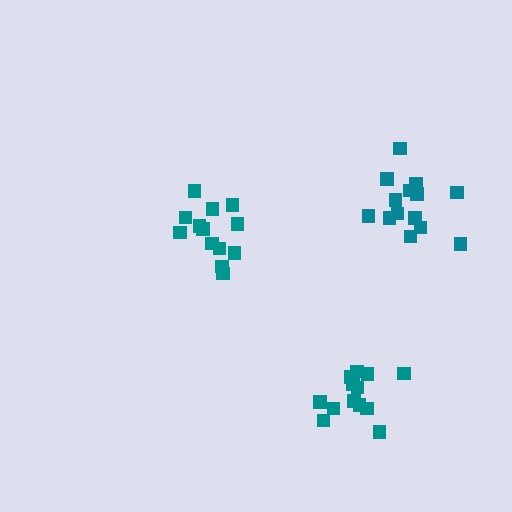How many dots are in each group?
Group 1: 13 dots, Group 2: 13 dots, Group 3: 14 dots (40 total).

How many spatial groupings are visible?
There are 3 spatial groupings.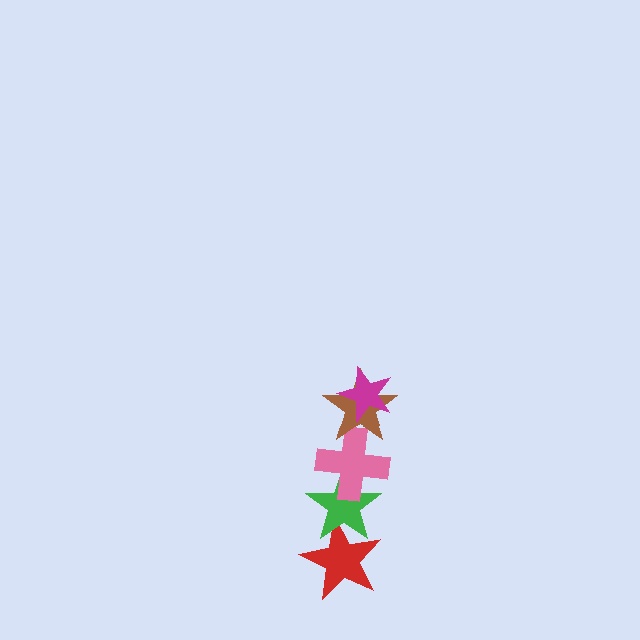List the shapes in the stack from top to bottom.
From top to bottom: the magenta star, the brown star, the pink cross, the green star, the red star.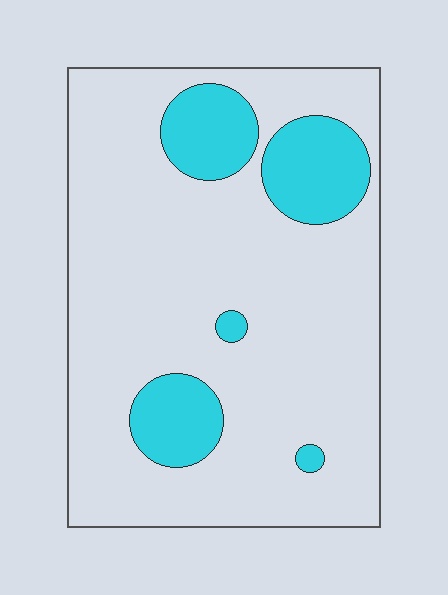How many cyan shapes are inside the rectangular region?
5.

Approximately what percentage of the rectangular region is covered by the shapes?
Approximately 20%.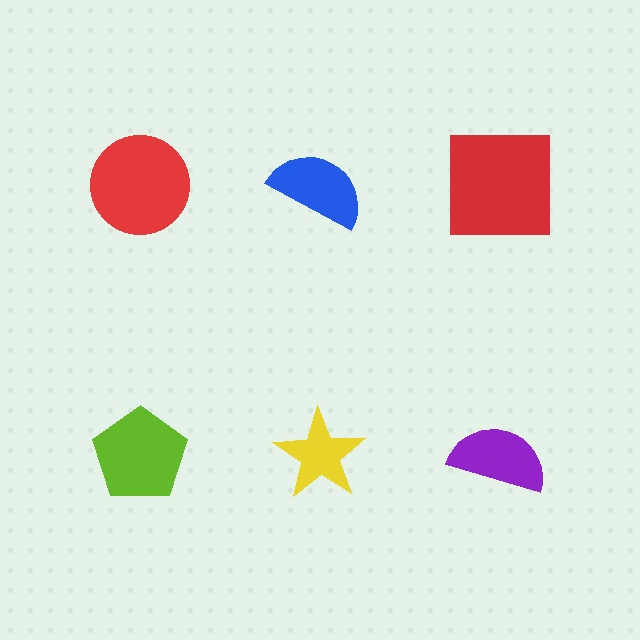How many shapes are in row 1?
3 shapes.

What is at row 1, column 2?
A blue semicircle.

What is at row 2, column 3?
A purple semicircle.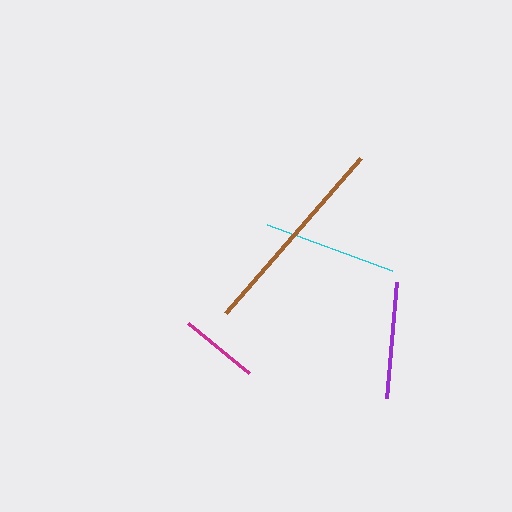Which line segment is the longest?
The brown line is the longest at approximately 206 pixels.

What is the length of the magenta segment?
The magenta segment is approximately 79 pixels long.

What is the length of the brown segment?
The brown segment is approximately 206 pixels long.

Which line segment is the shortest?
The magenta line is the shortest at approximately 79 pixels.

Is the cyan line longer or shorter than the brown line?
The brown line is longer than the cyan line.